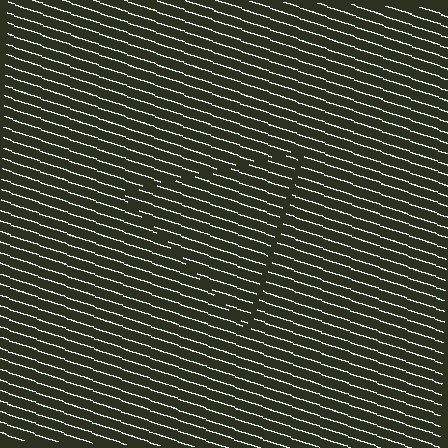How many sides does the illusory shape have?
3 sides — the line-ends trace a triangle.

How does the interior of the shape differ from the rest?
The interior of the shape contains the same grating, shifted by half a period — the contour is defined by the phase discontinuity where line-ends from the inner and outer gratings abut.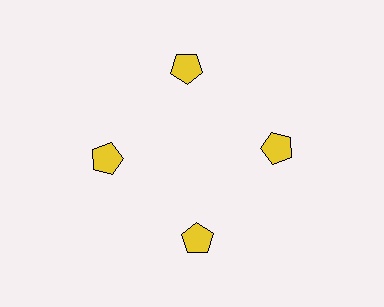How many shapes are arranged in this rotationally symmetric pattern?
There are 4 shapes, arranged in 4 groups of 1.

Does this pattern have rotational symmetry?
Yes, this pattern has 4-fold rotational symmetry. It looks the same after rotating 90 degrees around the center.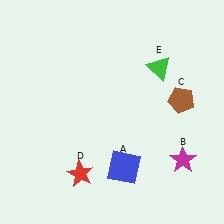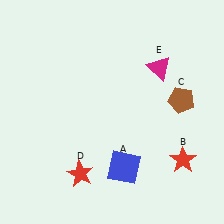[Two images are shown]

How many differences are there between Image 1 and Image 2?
There are 2 differences between the two images.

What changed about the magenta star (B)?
In Image 1, B is magenta. In Image 2, it changed to red.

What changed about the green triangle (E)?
In Image 1, E is green. In Image 2, it changed to magenta.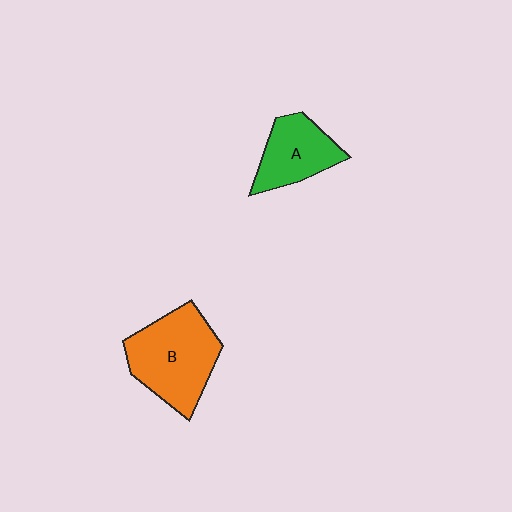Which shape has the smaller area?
Shape A (green).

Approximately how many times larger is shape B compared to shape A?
Approximately 1.6 times.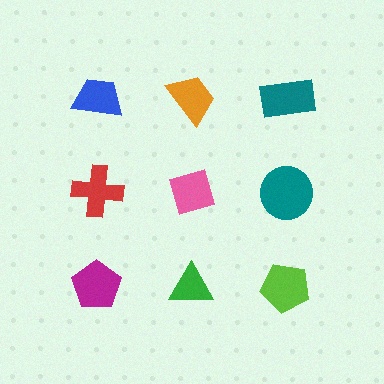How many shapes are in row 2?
3 shapes.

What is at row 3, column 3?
A lime pentagon.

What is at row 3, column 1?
A magenta pentagon.